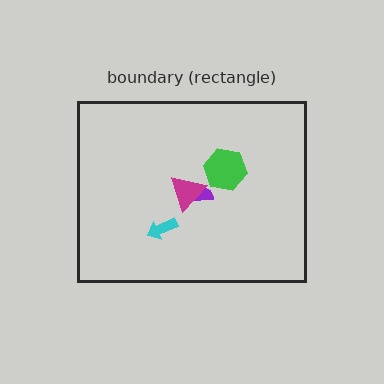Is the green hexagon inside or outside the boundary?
Inside.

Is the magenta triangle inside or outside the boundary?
Inside.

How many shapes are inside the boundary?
4 inside, 0 outside.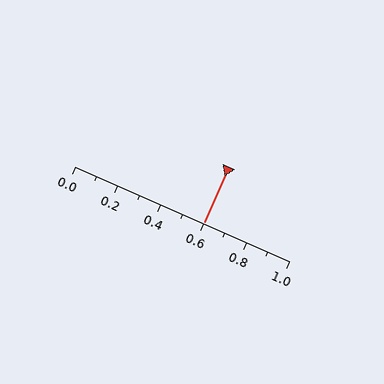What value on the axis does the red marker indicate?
The marker indicates approximately 0.6.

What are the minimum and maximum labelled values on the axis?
The axis runs from 0.0 to 1.0.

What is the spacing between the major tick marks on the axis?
The major ticks are spaced 0.2 apart.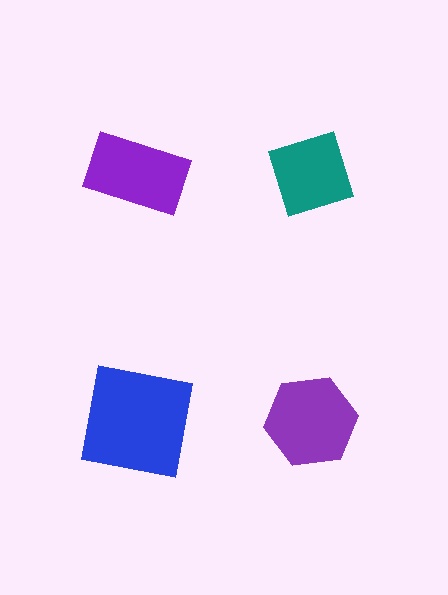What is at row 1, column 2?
A teal diamond.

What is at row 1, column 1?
A purple rectangle.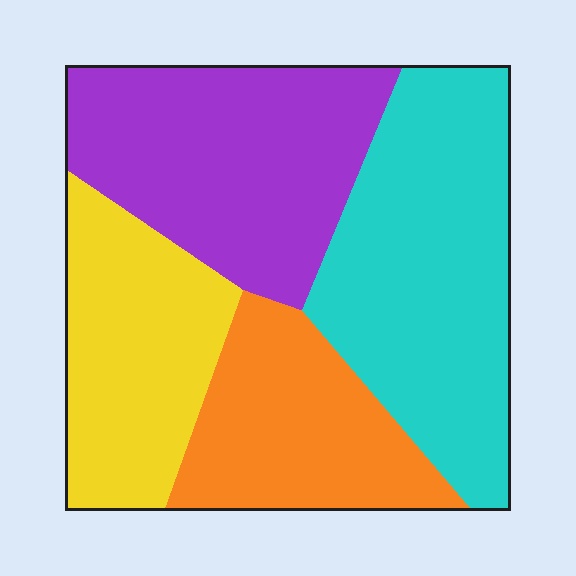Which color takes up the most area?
Cyan, at roughly 30%.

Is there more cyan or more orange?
Cyan.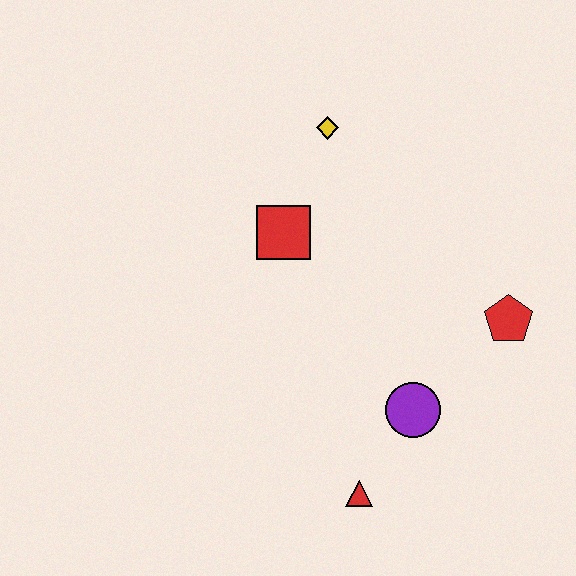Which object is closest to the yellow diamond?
The red square is closest to the yellow diamond.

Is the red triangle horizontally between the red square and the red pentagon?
Yes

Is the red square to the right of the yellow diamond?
No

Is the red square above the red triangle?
Yes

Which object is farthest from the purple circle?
The yellow diamond is farthest from the purple circle.